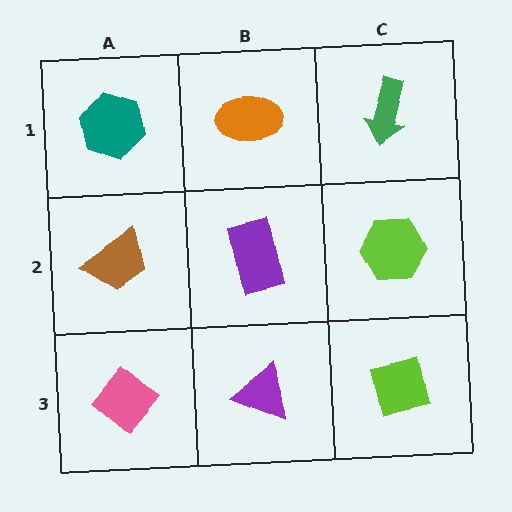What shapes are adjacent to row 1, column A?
A brown trapezoid (row 2, column A), an orange ellipse (row 1, column B).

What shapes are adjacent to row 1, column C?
A lime hexagon (row 2, column C), an orange ellipse (row 1, column B).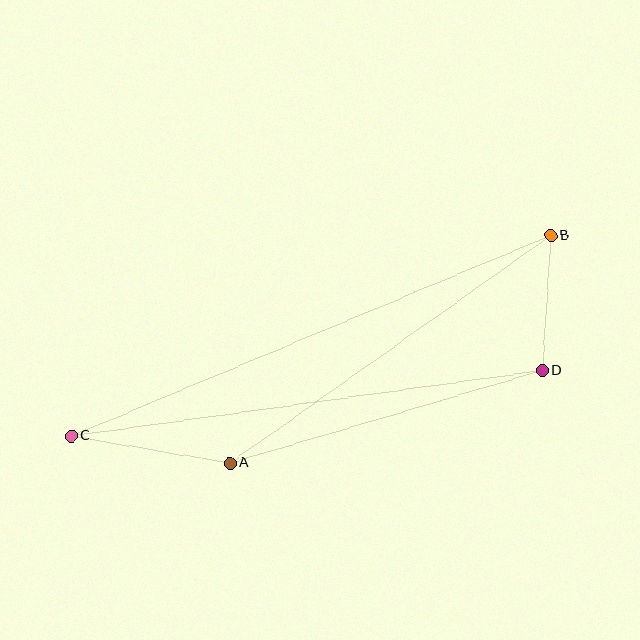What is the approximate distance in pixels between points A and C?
The distance between A and C is approximately 161 pixels.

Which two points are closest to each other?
Points B and D are closest to each other.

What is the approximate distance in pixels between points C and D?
The distance between C and D is approximately 476 pixels.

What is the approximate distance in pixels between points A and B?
The distance between A and B is approximately 394 pixels.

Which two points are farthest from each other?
Points B and C are farthest from each other.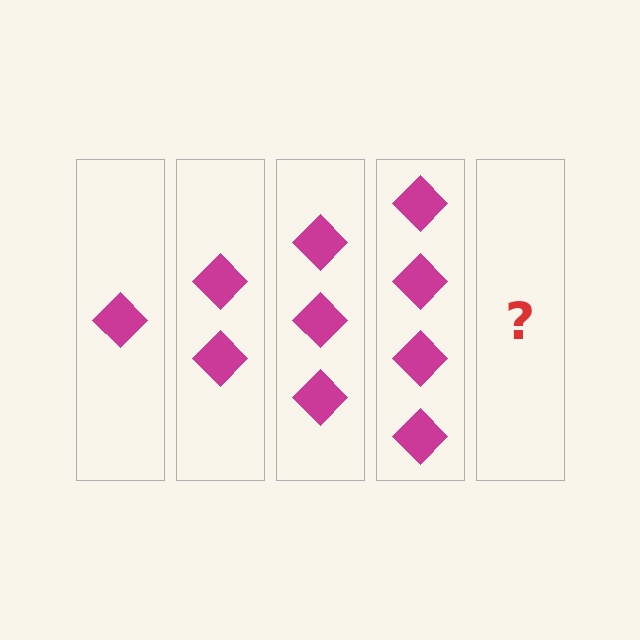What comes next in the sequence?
The next element should be 5 diamonds.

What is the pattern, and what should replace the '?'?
The pattern is that each step adds one more diamond. The '?' should be 5 diamonds.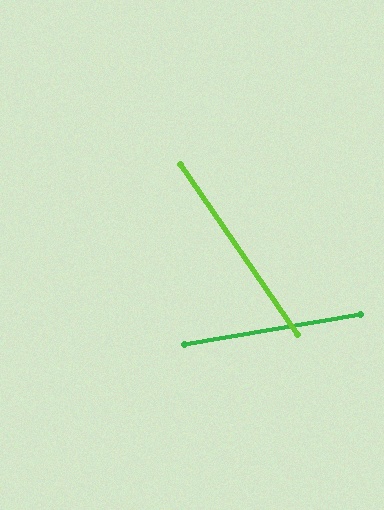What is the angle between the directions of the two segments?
Approximately 65 degrees.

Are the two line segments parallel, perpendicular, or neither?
Neither parallel nor perpendicular — they differ by about 65°.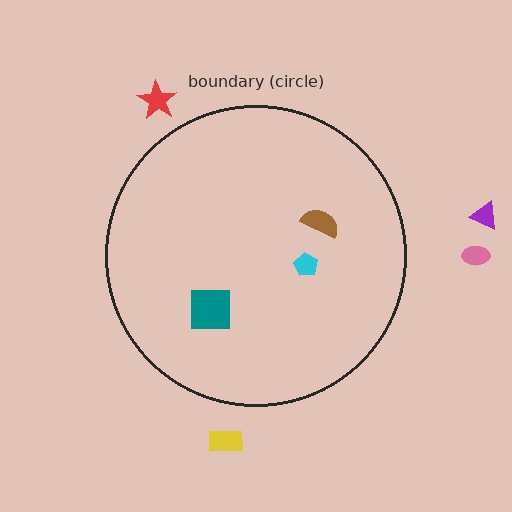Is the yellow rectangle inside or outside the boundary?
Outside.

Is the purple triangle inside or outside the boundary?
Outside.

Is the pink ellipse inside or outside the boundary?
Outside.